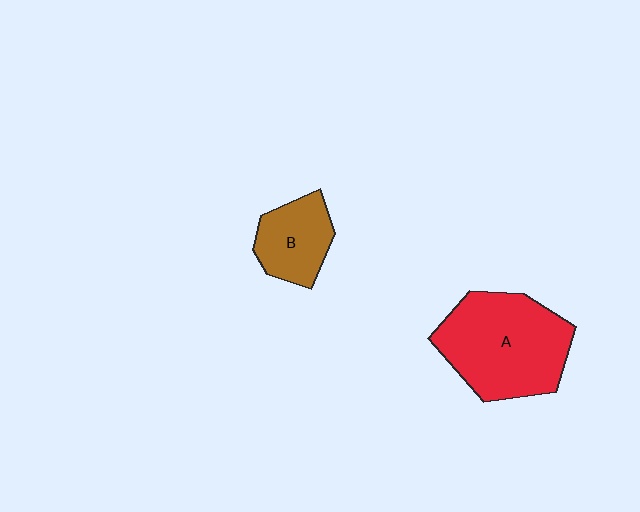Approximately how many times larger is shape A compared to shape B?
Approximately 2.1 times.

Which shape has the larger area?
Shape A (red).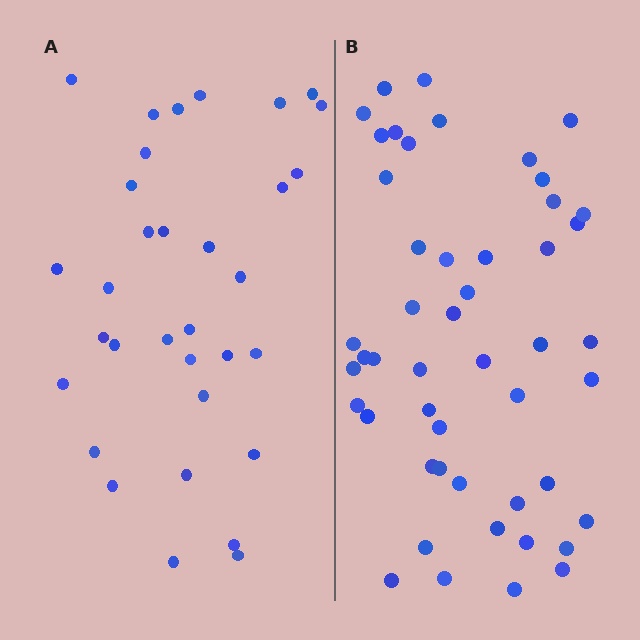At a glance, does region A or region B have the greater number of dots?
Region B (the right region) has more dots.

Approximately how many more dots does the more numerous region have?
Region B has approximately 15 more dots than region A.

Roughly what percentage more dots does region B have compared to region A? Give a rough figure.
About 50% more.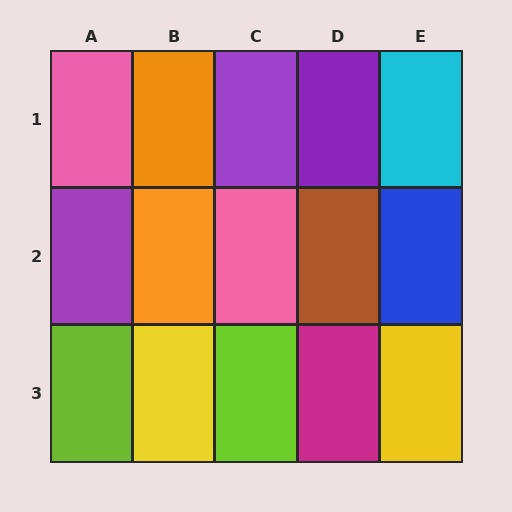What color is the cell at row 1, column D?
Purple.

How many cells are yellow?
2 cells are yellow.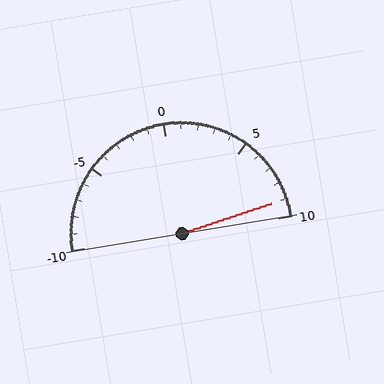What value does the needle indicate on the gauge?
The needle indicates approximately 9.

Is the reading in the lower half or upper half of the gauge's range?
The reading is in the upper half of the range (-10 to 10).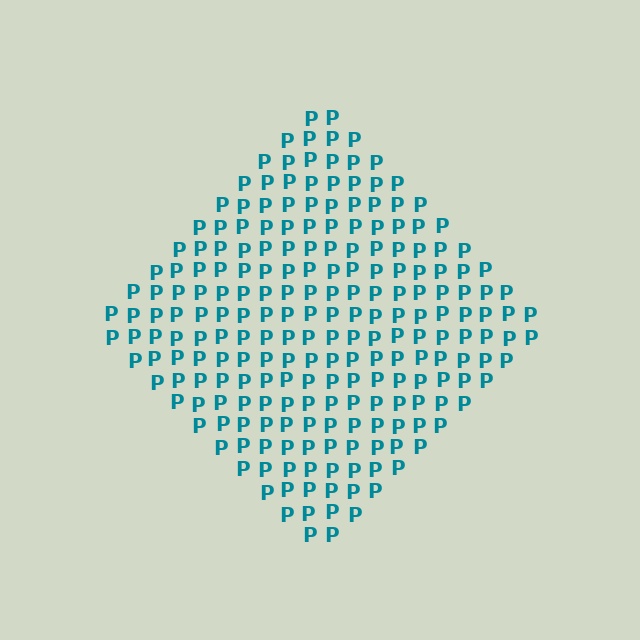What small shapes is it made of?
It is made of small letter P's.